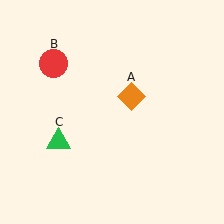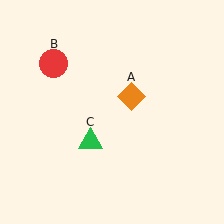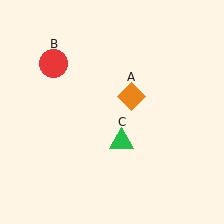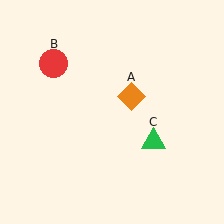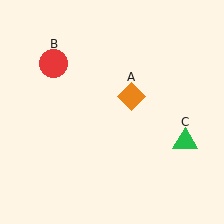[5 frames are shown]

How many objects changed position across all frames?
1 object changed position: green triangle (object C).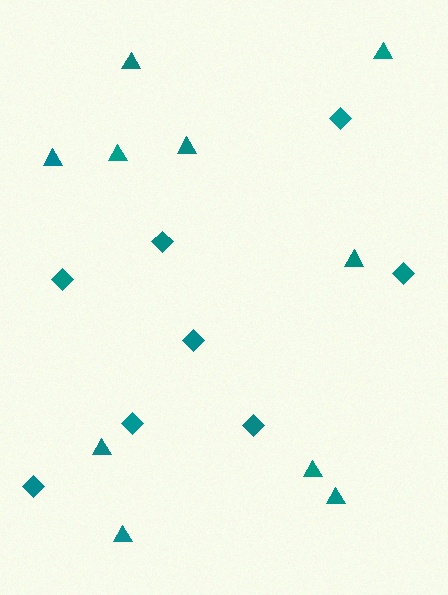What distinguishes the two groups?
There are 2 groups: one group of diamonds (8) and one group of triangles (10).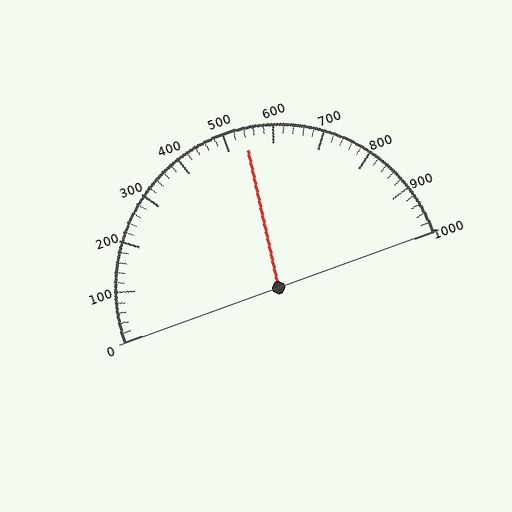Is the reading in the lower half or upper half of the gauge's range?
The reading is in the upper half of the range (0 to 1000).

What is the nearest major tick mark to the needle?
The nearest major tick mark is 500.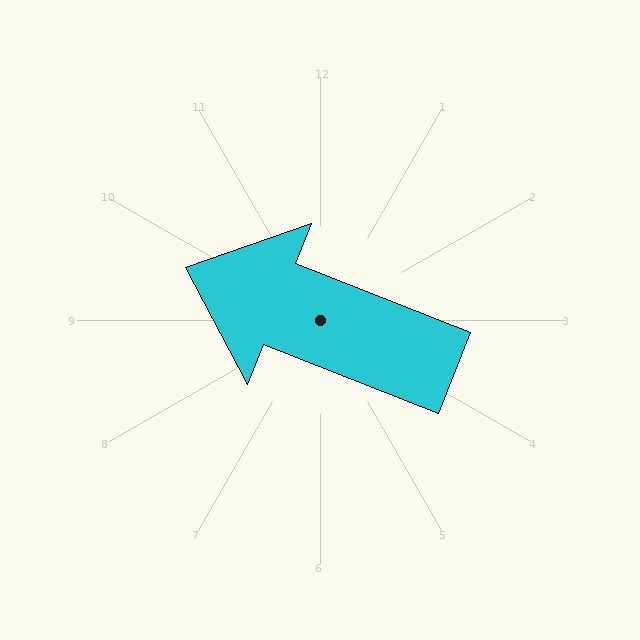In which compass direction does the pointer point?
West.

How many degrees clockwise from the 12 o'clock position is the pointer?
Approximately 291 degrees.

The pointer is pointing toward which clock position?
Roughly 10 o'clock.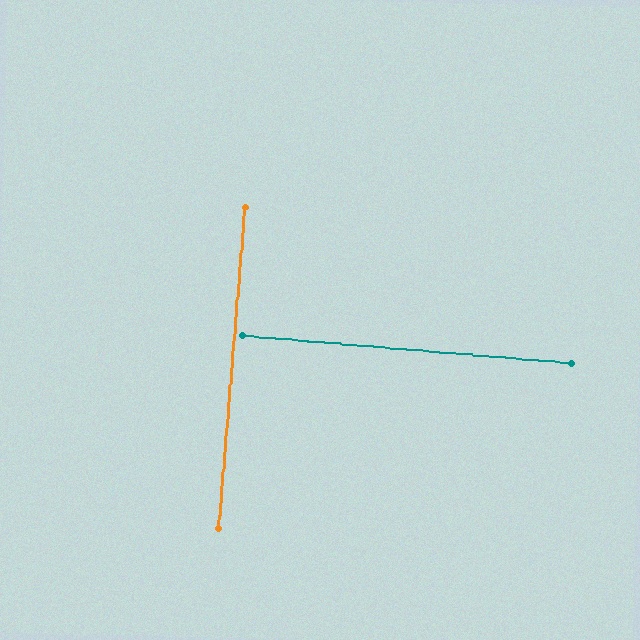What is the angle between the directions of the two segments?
Approximately 90 degrees.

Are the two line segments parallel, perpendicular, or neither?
Perpendicular — they meet at approximately 90°.